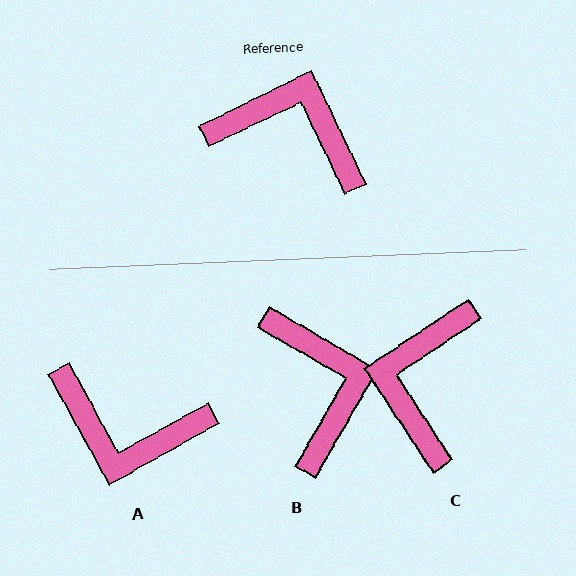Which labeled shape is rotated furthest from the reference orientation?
A, about 177 degrees away.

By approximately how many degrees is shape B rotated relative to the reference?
Approximately 56 degrees clockwise.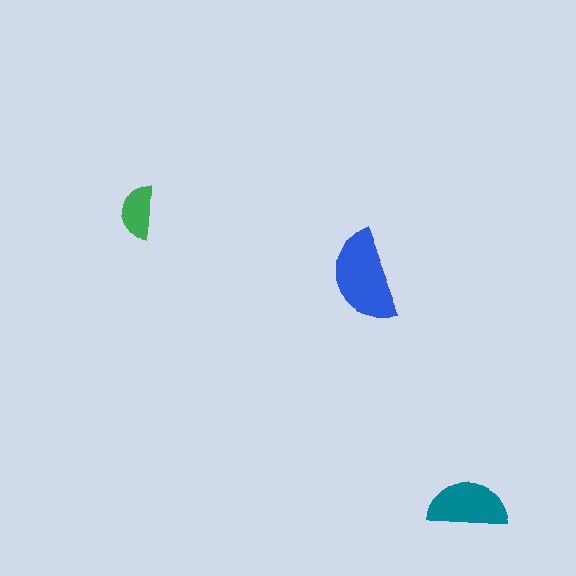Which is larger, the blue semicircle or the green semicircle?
The blue one.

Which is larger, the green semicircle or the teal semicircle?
The teal one.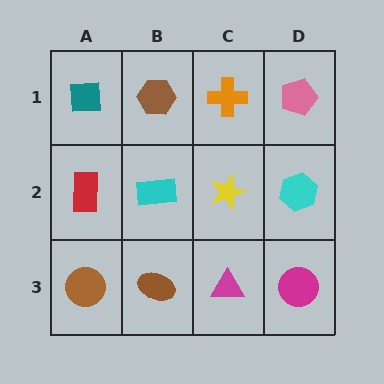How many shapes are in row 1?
4 shapes.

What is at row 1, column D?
A pink pentagon.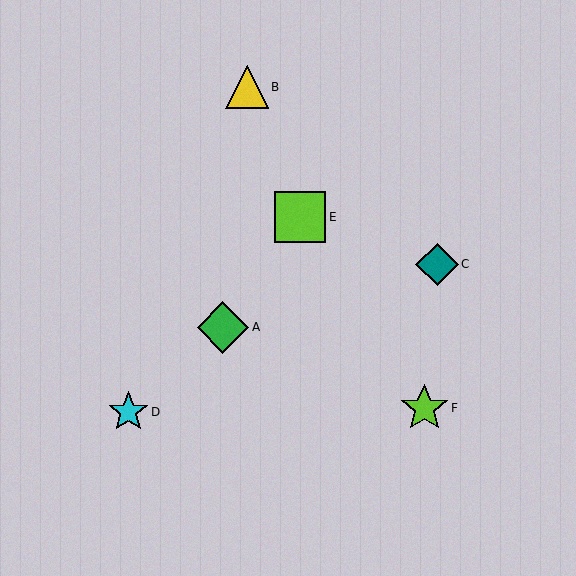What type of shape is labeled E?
Shape E is a lime square.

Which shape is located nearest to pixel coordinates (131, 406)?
The cyan star (labeled D) at (128, 412) is nearest to that location.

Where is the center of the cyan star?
The center of the cyan star is at (128, 412).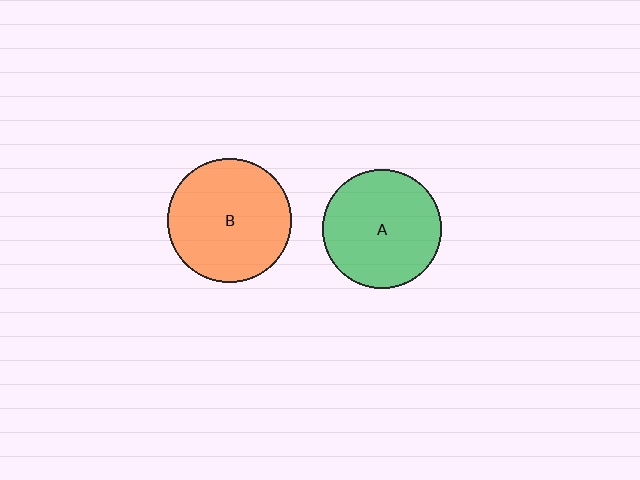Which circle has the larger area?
Circle B (orange).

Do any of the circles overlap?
No, none of the circles overlap.